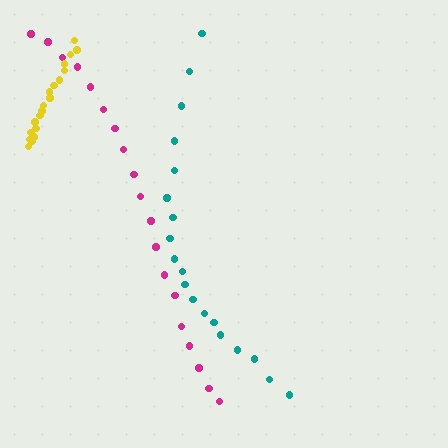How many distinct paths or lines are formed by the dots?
There are 3 distinct paths.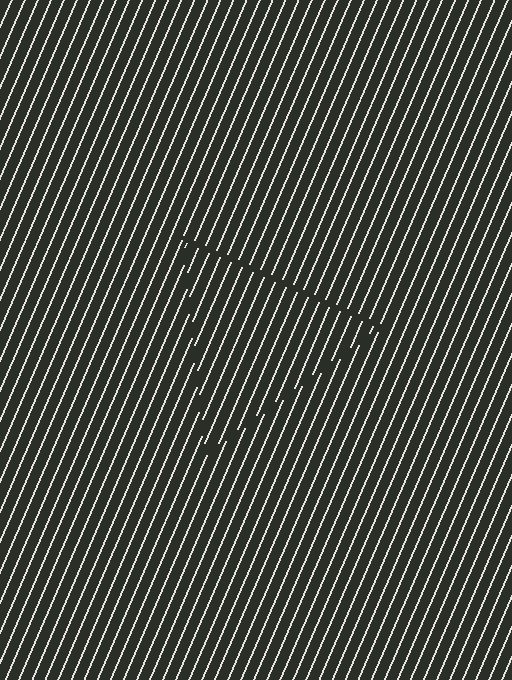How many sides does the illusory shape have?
3 sides — the line-ends trace a triangle.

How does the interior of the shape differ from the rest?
The interior of the shape contains the same grating, shifted by half a period — the contour is defined by the phase discontinuity where line-ends from the inner and outer gratings abut.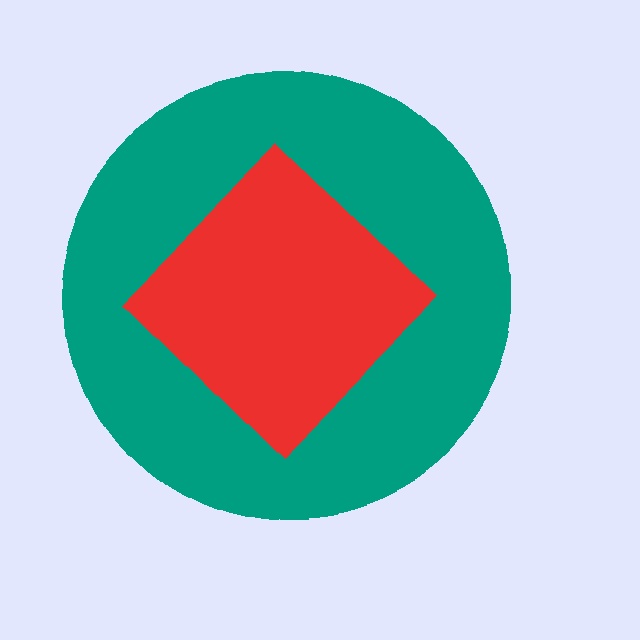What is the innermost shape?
The red diamond.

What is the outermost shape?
The teal circle.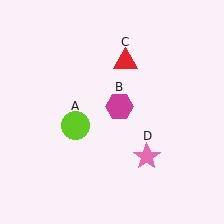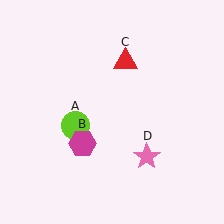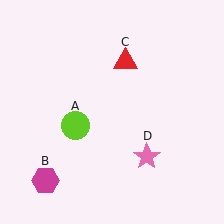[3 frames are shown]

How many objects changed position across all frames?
1 object changed position: magenta hexagon (object B).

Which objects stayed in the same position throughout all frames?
Lime circle (object A) and red triangle (object C) and pink star (object D) remained stationary.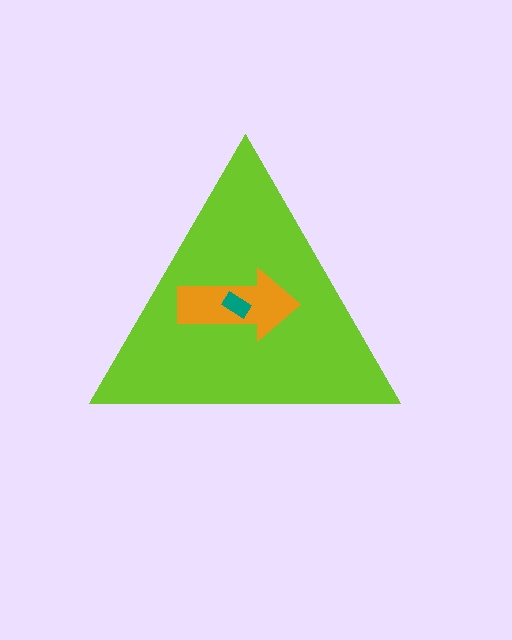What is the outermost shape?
The lime triangle.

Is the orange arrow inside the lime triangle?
Yes.